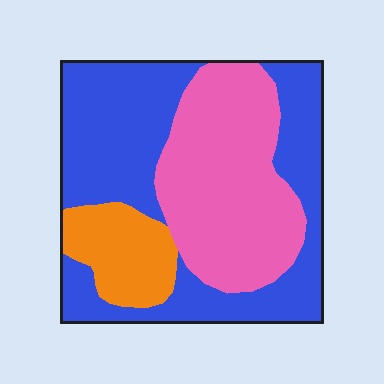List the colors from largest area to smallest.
From largest to smallest: blue, pink, orange.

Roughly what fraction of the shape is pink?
Pink covers 36% of the shape.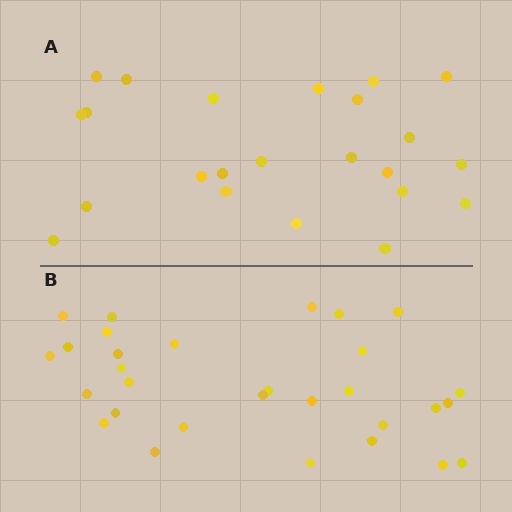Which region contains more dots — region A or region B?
Region B (the bottom region) has more dots.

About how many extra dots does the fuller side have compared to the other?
Region B has roughly 8 or so more dots than region A.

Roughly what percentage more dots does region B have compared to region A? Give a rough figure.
About 30% more.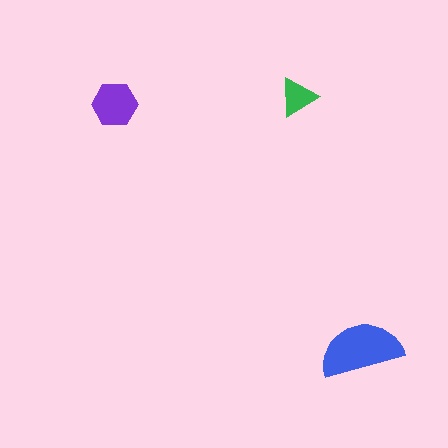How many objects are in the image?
There are 3 objects in the image.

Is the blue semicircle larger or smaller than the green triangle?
Larger.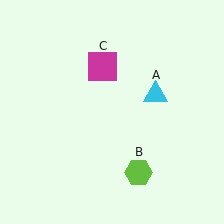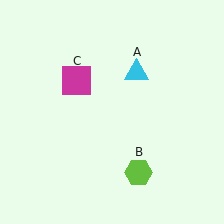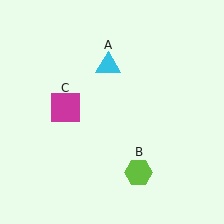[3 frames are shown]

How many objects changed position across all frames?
2 objects changed position: cyan triangle (object A), magenta square (object C).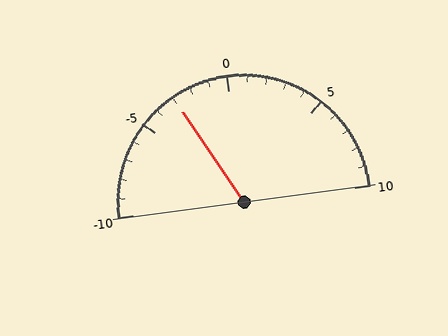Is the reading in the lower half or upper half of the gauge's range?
The reading is in the lower half of the range (-10 to 10).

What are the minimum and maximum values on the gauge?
The gauge ranges from -10 to 10.